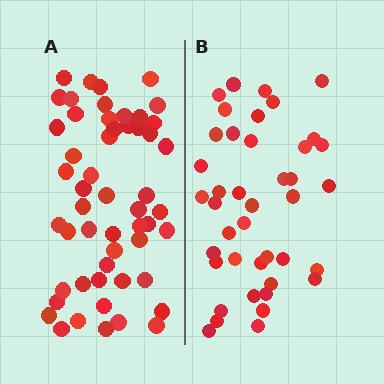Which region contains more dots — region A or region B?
Region A (the left region) has more dots.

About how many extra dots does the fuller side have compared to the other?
Region A has roughly 12 or so more dots than region B.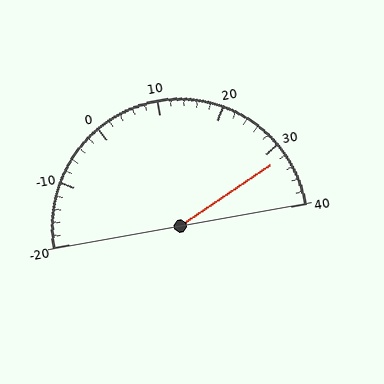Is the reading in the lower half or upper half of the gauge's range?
The reading is in the upper half of the range (-20 to 40).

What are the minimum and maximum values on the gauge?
The gauge ranges from -20 to 40.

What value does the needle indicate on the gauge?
The needle indicates approximately 32.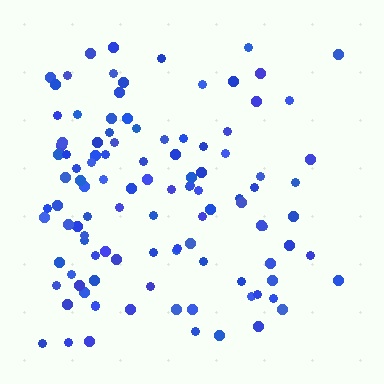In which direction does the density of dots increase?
From right to left, with the left side densest.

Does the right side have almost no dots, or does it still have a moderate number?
Still a moderate number, just noticeably fewer than the left.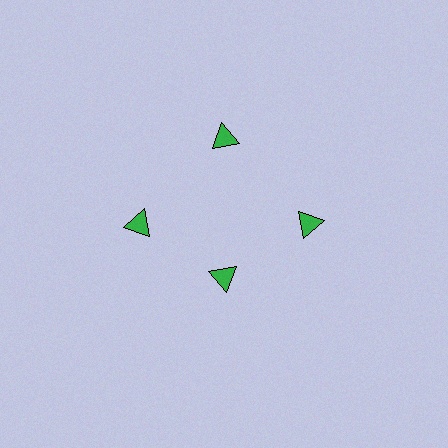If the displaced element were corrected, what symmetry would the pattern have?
It would have 4-fold rotational symmetry — the pattern would map onto itself every 90 degrees.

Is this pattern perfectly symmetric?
No. The 4 green triangles are arranged in a ring, but one element near the 6 o'clock position is pulled inward toward the center, breaking the 4-fold rotational symmetry.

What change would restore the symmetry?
The symmetry would be restored by moving it outward, back onto the ring so that all 4 triangles sit at equal angles and equal distance from the center.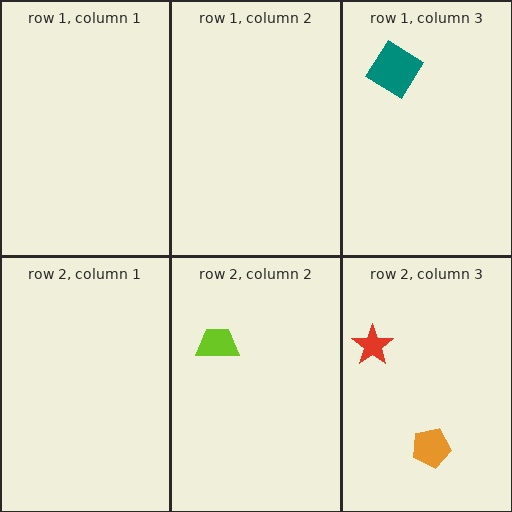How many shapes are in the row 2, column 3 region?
2.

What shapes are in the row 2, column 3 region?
The red star, the orange pentagon.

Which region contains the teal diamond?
The row 1, column 3 region.